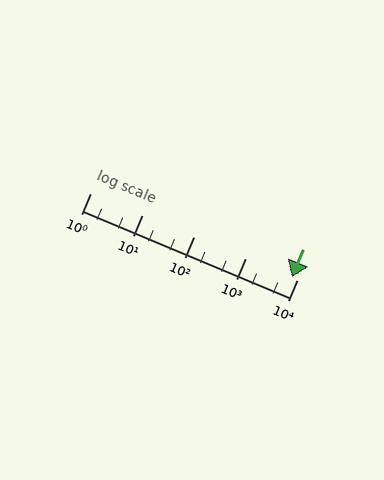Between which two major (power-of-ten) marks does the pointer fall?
The pointer is between 1000 and 10000.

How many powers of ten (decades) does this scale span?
The scale spans 4 decades, from 1 to 10000.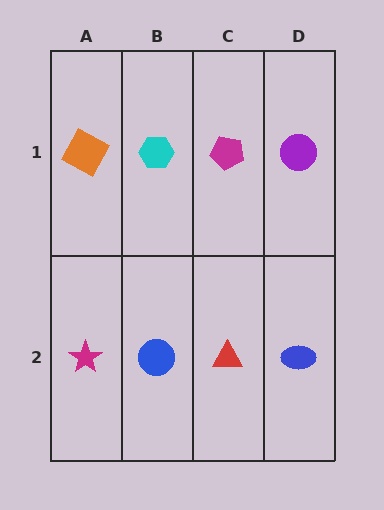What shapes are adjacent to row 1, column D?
A blue ellipse (row 2, column D), a magenta pentagon (row 1, column C).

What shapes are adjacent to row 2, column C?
A magenta pentagon (row 1, column C), a blue circle (row 2, column B), a blue ellipse (row 2, column D).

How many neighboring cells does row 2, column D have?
2.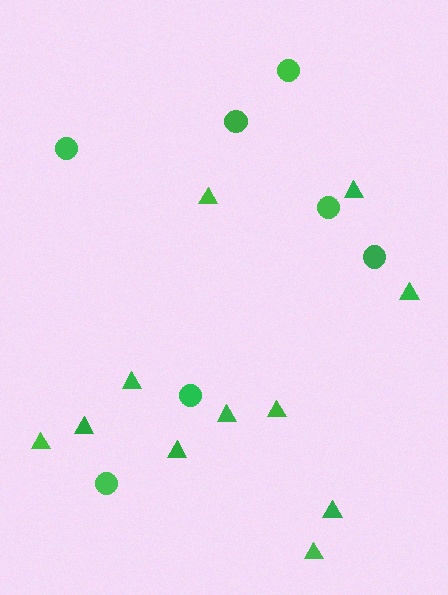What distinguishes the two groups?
There are 2 groups: one group of triangles (11) and one group of circles (7).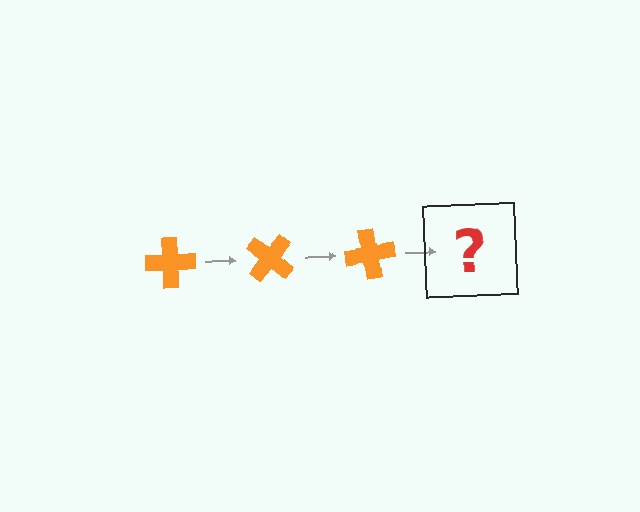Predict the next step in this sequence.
The next step is an orange cross rotated 120 degrees.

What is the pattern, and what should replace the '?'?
The pattern is that the cross rotates 40 degrees each step. The '?' should be an orange cross rotated 120 degrees.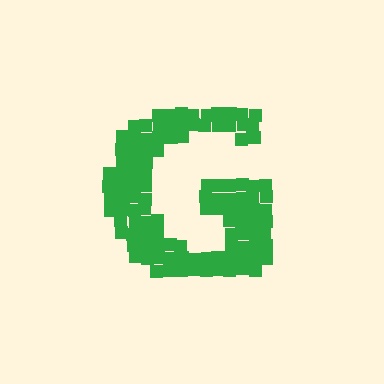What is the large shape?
The large shape is the letter G.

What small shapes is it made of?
It is made of small squares.